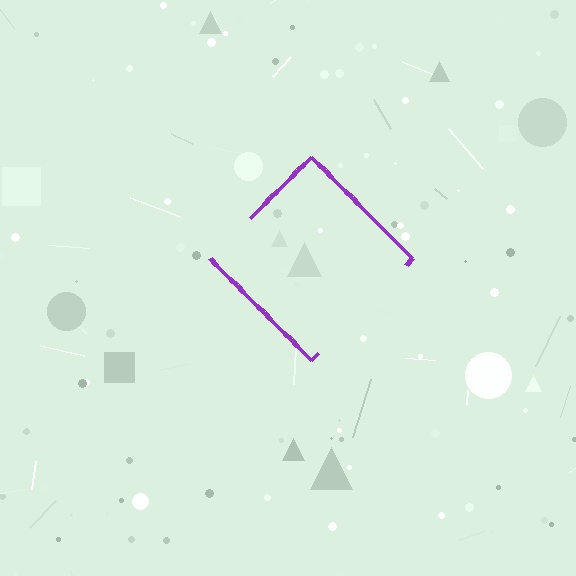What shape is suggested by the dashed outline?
The dashed outline suggests a diamond.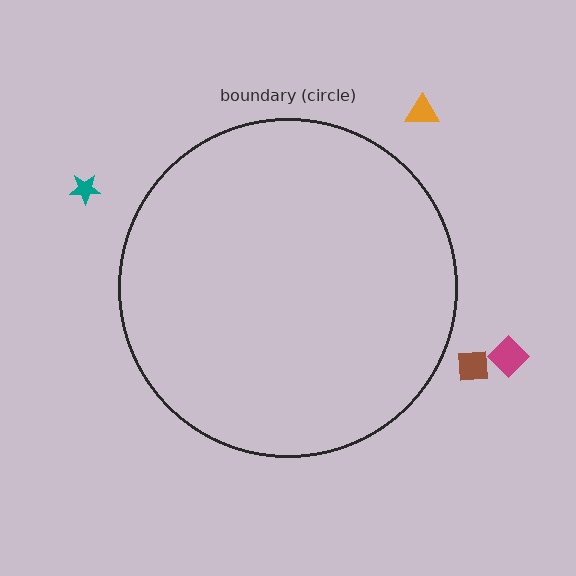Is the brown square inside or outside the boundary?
Outside.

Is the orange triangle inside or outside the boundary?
Outside.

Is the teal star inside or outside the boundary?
Outside.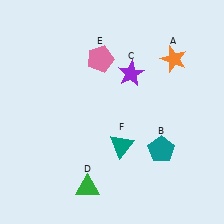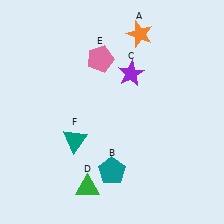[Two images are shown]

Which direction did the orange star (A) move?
The orange star (A) moved left.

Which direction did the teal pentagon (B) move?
The teal pentagon (B) moved left.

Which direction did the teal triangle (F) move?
The teal triangle (F) moved left.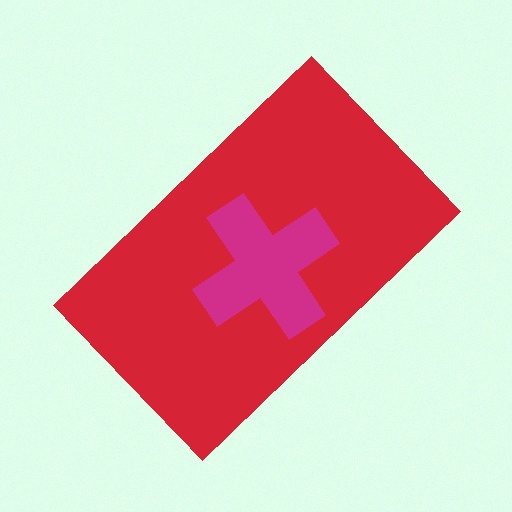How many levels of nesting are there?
2.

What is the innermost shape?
The magenta cross.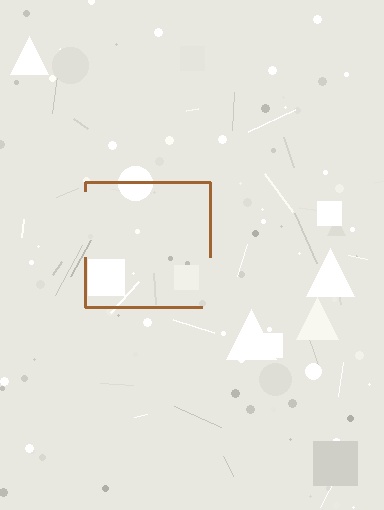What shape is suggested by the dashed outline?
The dashed outline suggests a square.